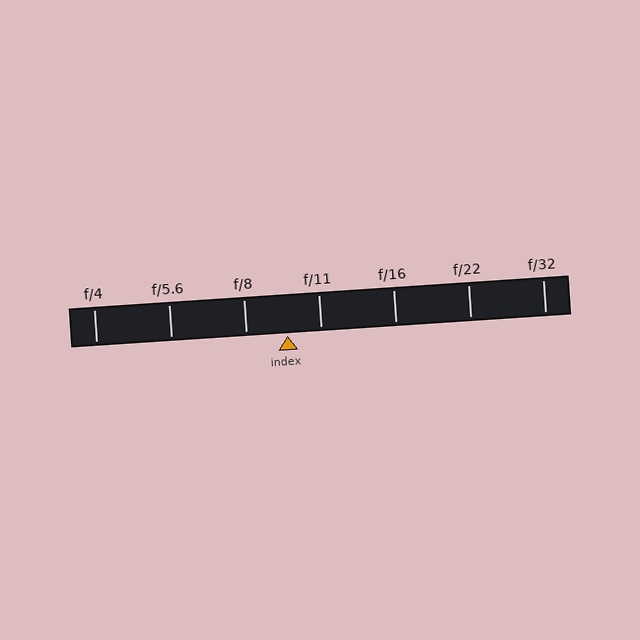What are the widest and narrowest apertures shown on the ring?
The widest aperture shown is f/4 and the narrowest is f/32.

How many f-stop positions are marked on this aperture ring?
There are 7 f-stop positions marked.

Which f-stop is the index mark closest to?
The index mark is closest to f/11.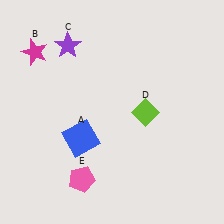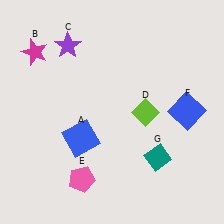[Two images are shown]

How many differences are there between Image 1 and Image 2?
There are 2 differences between the two images.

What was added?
A blue square (F), a teal diamond (G) were added in Image 2.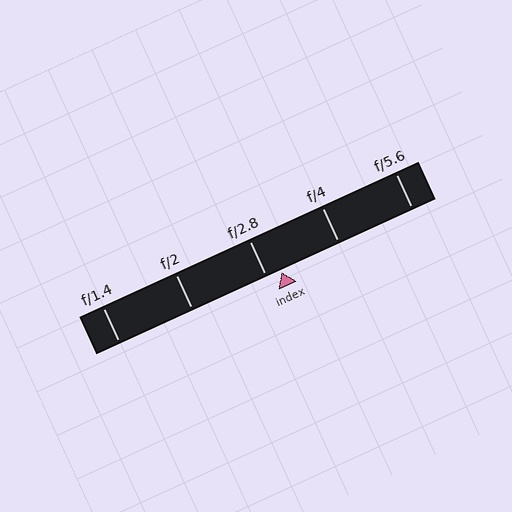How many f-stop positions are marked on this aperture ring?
There are 5 f-stop positions marked.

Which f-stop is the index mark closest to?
The index mark is closest to f/2.8.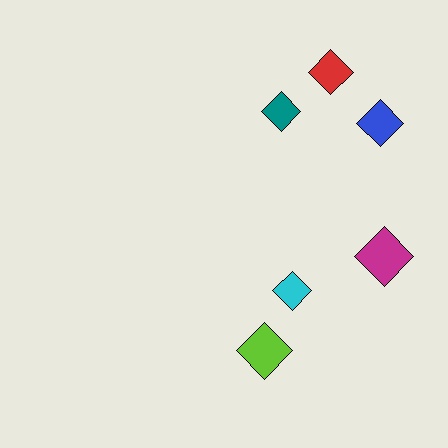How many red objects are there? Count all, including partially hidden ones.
There is 1 red object.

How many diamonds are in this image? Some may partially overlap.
There are 6 diamonds.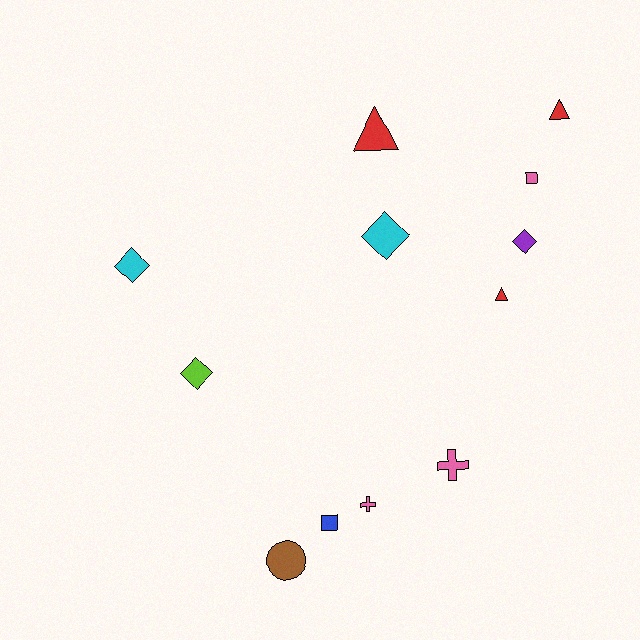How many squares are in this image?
There are 2 squares.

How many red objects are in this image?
There are 3 red objects.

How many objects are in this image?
There are 12 objects.